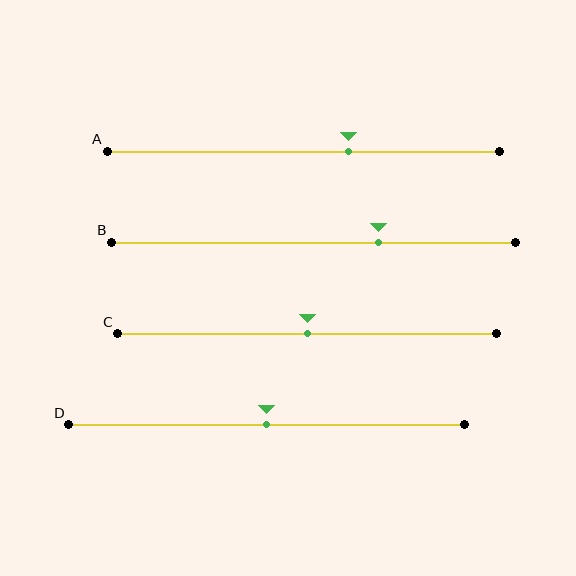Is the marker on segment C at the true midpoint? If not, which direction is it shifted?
Yes, the marker on segment C is at the true midpoint.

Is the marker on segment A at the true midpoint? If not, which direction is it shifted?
No, the marker on segment A is shifted to the right by about 12% of the segment length.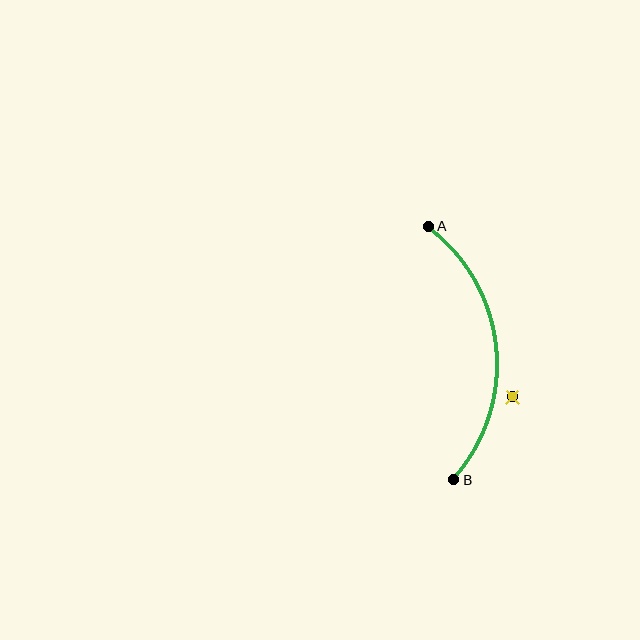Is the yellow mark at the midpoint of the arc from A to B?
No — the yellow mark does not lie on the arc at all. It sits slightly outside the curve.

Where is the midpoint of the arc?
The arc midpoint is the point on the curve farthest from the straight line joining A and B. It sits to the right of that line.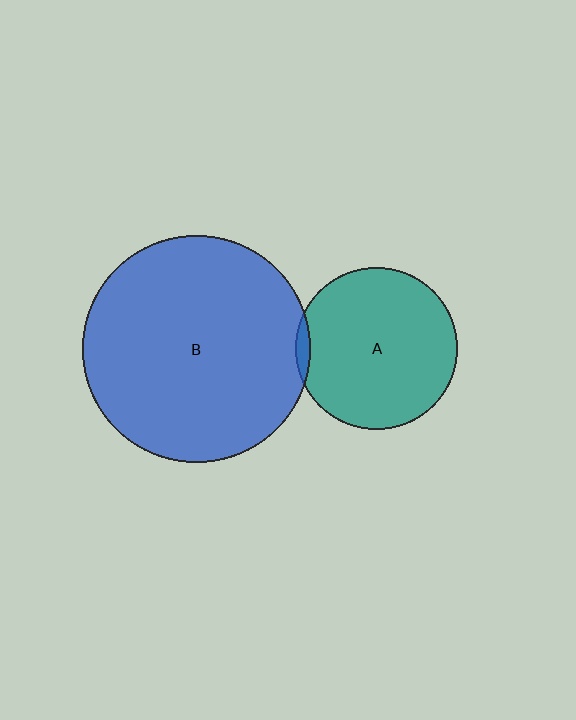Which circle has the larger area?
Circle B (blue).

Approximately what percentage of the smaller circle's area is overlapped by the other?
Approximately 5%.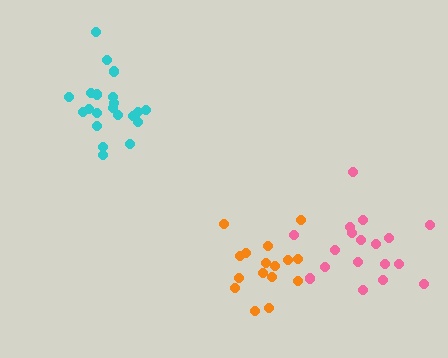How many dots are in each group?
Group 1: 16 dots, Group 2: 21 dots, Group 3: 18 dots (55 total).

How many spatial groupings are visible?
There are 3 spatial groupings.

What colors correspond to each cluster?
The clusters are colored: orange, cyan, pink.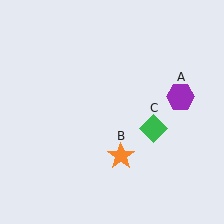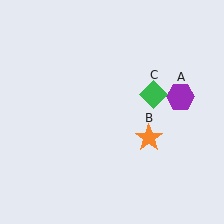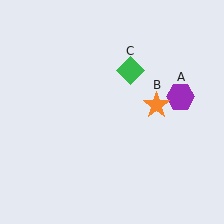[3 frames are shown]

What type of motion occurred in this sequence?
The orange star (object B), green diamond (object C) rotated counterclockwise around the center of the scene.